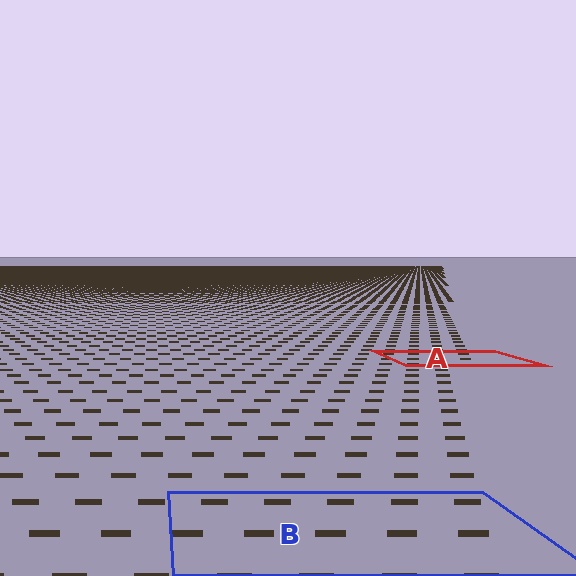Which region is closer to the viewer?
Region B is closer. The texture elements there are larger and more spread out.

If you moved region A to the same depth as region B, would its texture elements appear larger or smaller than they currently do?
They would appear larger. At a closer depth, the same texture elements are projected at a bigger on-screen size.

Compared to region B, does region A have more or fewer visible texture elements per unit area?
Region A has more texture elements per unit area — they are packed more densely because it is farther away.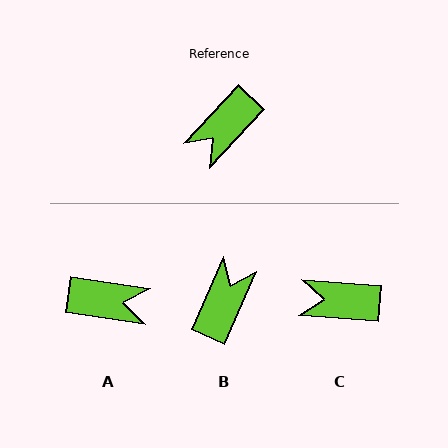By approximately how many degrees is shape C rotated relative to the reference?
Approximately 51 degrees clockwise.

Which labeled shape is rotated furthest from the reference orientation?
B, about 161 degrees away.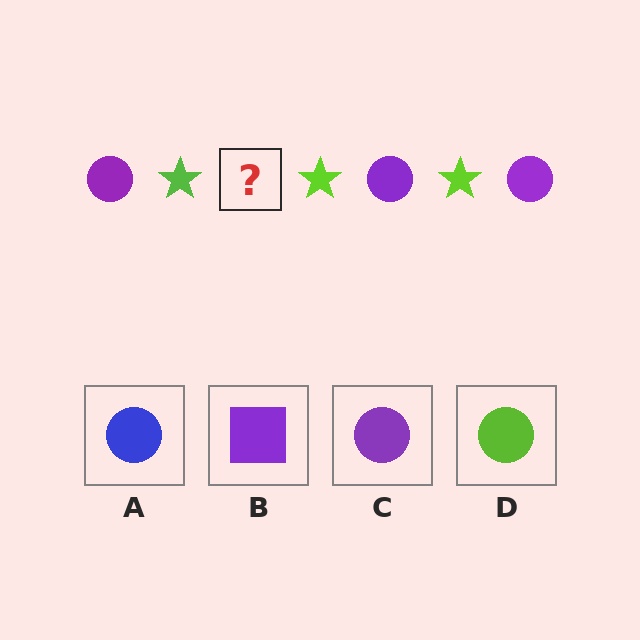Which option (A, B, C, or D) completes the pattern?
C.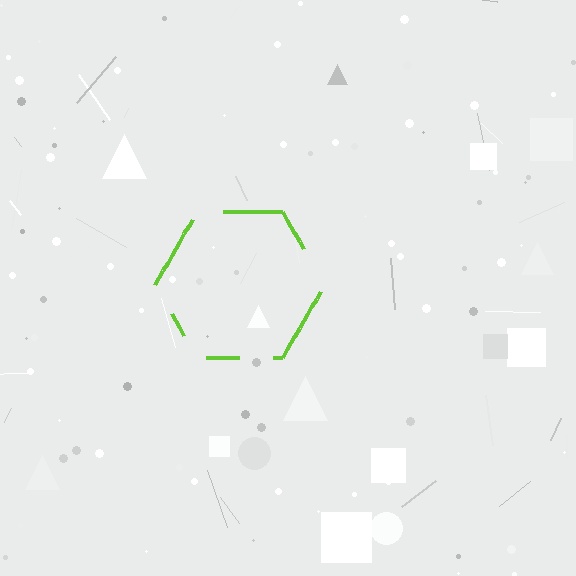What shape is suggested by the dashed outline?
The dashed outline suggests a hexagon.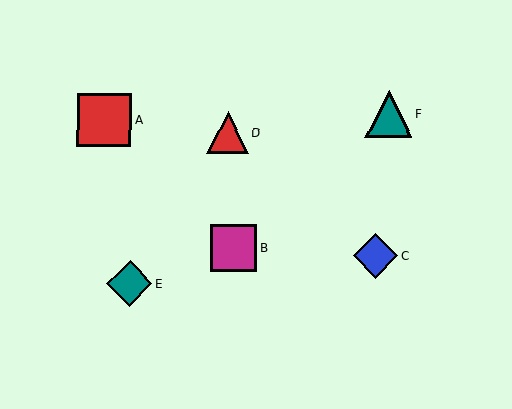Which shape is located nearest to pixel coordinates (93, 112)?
The red square (labeled A) at (104, 120) is nearest to that location.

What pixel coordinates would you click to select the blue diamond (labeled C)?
Click at (375, 256) to select the blue diamond C.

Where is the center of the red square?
The center of the red square is at (104, 120).